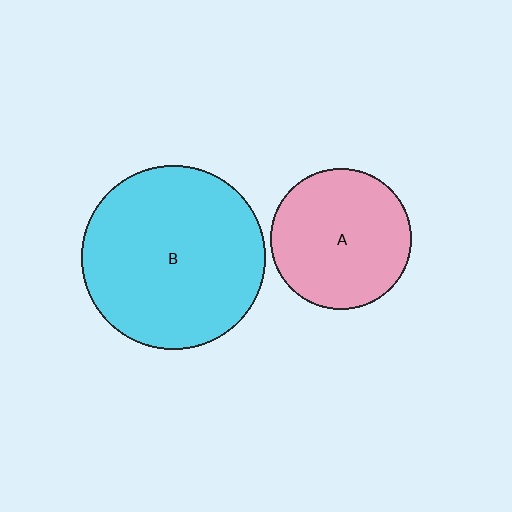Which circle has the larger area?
Circle B (cyan).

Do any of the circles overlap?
No, none of the circles overlap.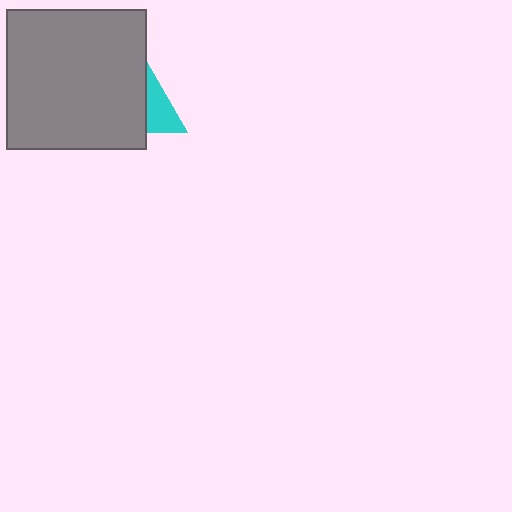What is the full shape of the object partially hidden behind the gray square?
The partially hidden object is a cyan triangle.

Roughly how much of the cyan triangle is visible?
A small part of it is visible (roughly 39%).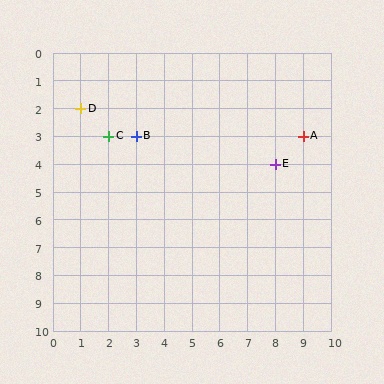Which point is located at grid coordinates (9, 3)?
Point A is at (9, 3).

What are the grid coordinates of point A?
Point A is at grid coordinates (9, 3).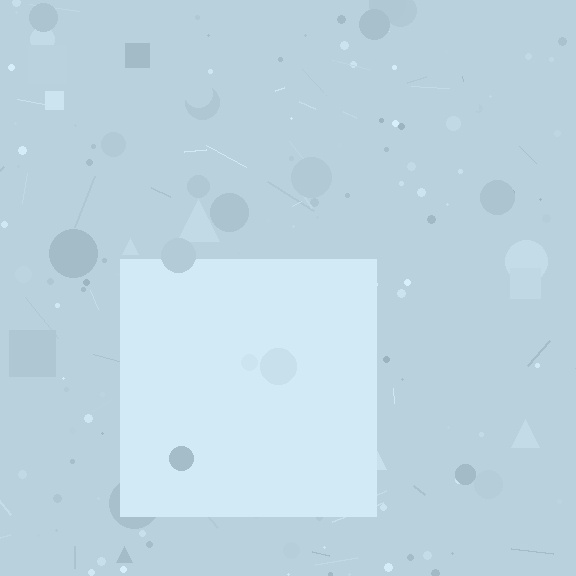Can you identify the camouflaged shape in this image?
The camouflaged shape is a square.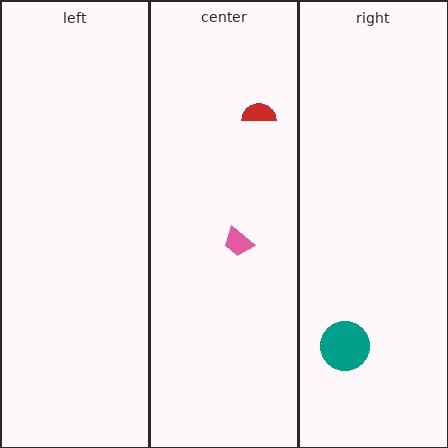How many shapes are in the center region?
2.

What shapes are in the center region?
The red semicircle, the pink trapezoid.